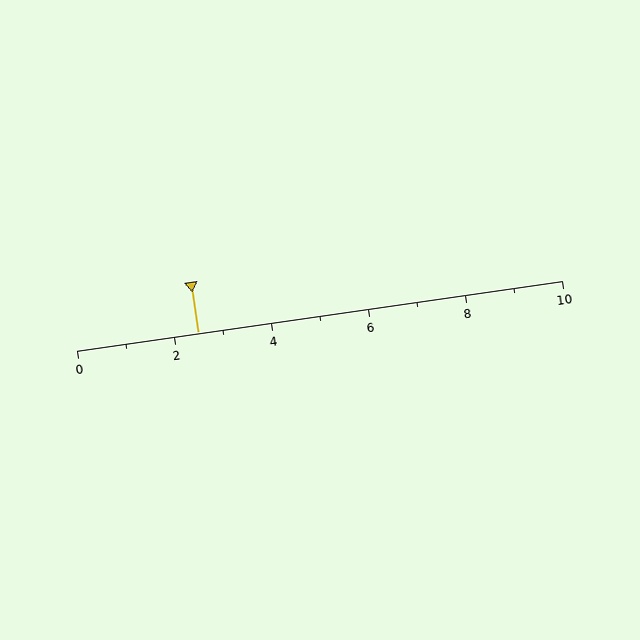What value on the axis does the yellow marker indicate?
The marker indicates approximately 2.5.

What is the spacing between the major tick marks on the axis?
The major ticks are spaced 2 apart.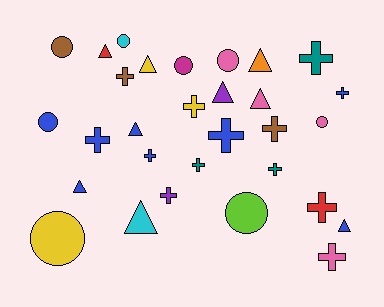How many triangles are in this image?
There are 9 triangles.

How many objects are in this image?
There are 30 objects.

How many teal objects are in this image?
There are 3 teal objects.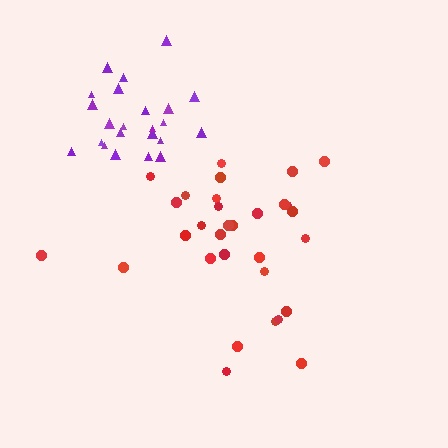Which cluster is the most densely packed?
Purple.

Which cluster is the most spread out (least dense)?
Red.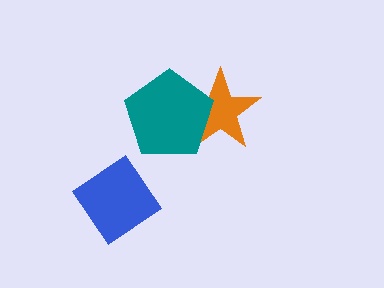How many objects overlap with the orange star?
1 object overlaps with the orange star.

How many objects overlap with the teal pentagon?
1 object overlaps with the teal pentagon.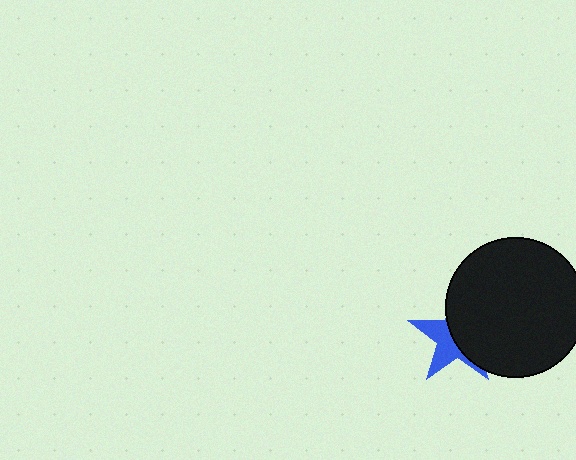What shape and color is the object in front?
The object in front is a black circle.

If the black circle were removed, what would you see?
You would see the complete blue star.